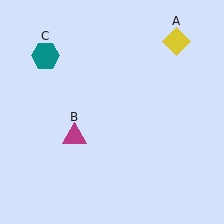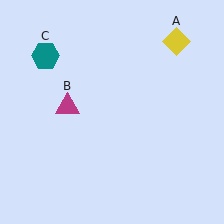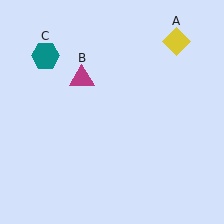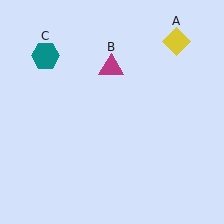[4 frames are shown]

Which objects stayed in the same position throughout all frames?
Yellow diamond (object A) and teal hexagon (object C) remained stationary.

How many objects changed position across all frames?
1 object changed position: magenta triangle (object B).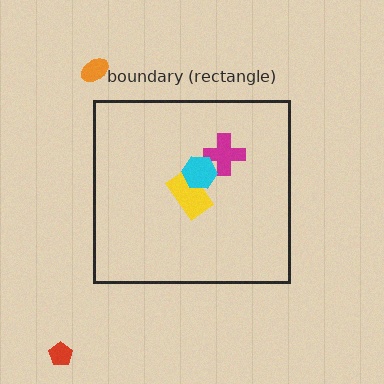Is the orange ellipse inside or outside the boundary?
Outside.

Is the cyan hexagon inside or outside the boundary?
Inside.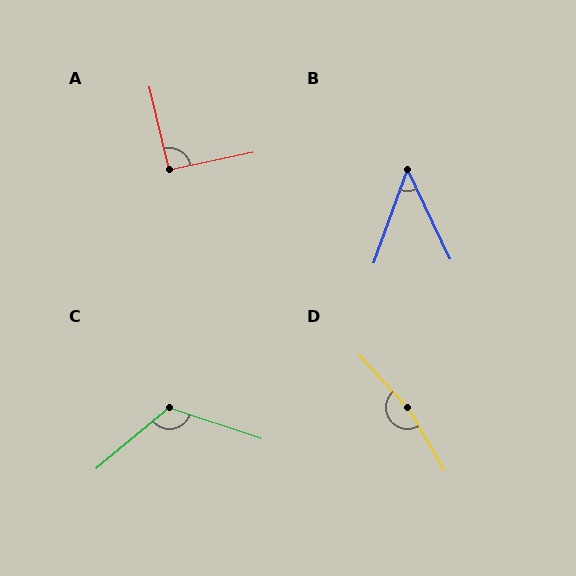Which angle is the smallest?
B, at approximately 45 degrees.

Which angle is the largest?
D, at approximately 167 degrees.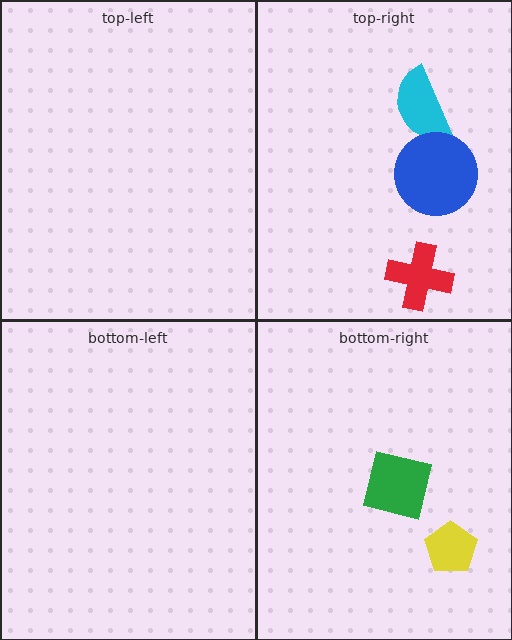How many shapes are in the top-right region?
3.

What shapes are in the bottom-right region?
The yellow pentagon, the green square.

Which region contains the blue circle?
The top-right region.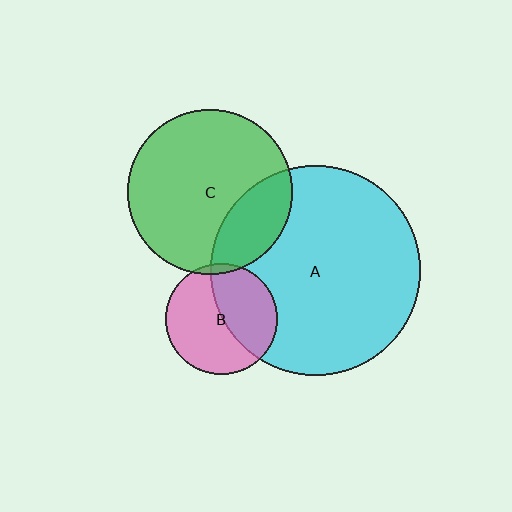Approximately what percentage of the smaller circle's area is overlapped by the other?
Approximately 5%.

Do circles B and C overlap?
Yes.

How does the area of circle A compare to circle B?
Approximately 3.5 times.